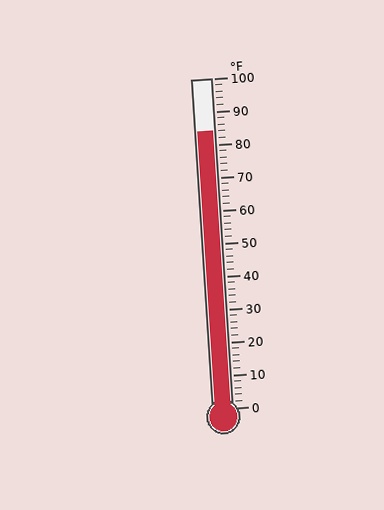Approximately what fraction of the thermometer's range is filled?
The thermometer is filled to approximately 85% of its range.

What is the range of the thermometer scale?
The thermometer scale ranges from 0°F to 100°F.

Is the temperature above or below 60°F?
The temperature is above 60°F.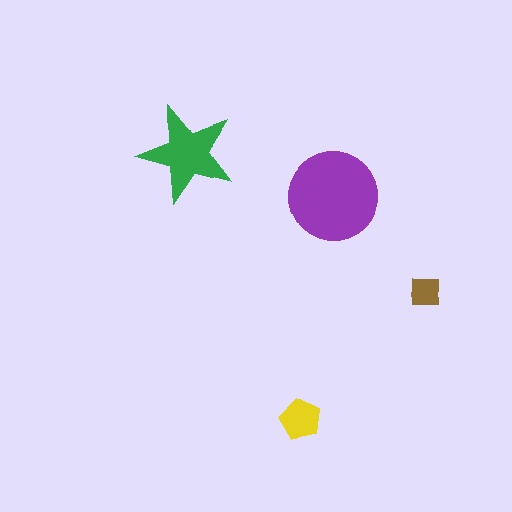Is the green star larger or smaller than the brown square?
Larger.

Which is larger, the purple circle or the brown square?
The purple circle.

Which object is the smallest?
The brown square.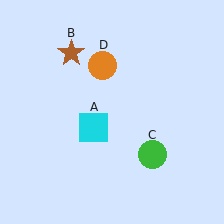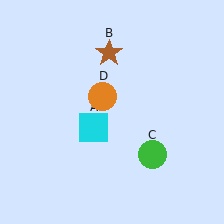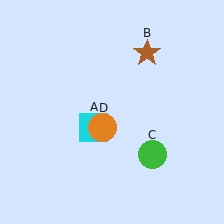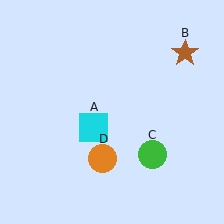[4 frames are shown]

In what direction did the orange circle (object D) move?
The orange circle (object D) moved down.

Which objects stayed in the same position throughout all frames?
Cyan square (object A) and green circle (object C) remained stationary.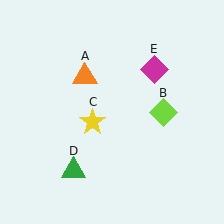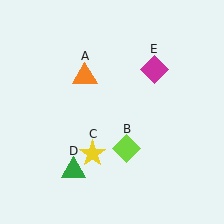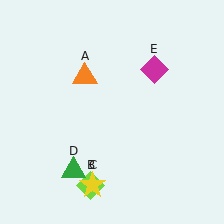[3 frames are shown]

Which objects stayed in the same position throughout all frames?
Orange triangle (object A) and green triangle (object D) and magenta diamond (object E) remained stationary.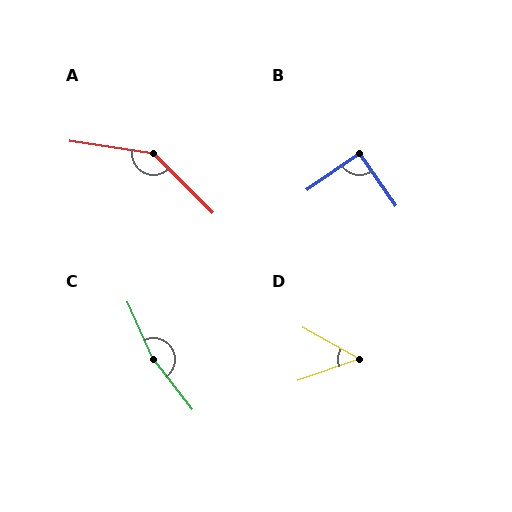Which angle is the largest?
C, at approximately 166 degrees.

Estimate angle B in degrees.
Approximately 90 degrees.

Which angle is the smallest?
D, at approximately 48 degrees.